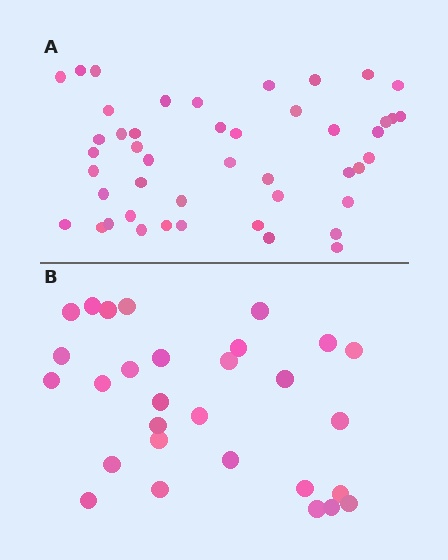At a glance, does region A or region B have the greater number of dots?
Region A (the top region) has more dots.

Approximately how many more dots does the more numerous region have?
Region A has approximately 15 more dots than region B.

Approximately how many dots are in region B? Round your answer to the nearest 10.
About 30 dots. (The exact count is 29, which rounds to 30.)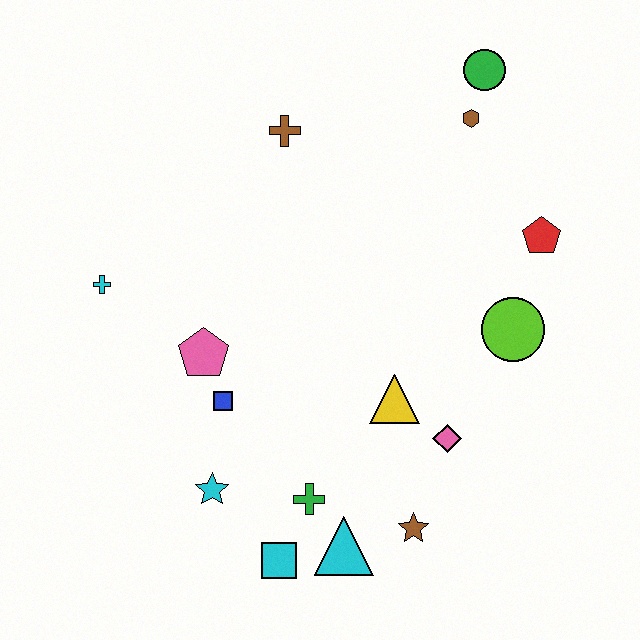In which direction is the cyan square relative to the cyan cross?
The cyan square is below the cyan cross.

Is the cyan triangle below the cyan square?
No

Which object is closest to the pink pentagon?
The blue square is closest to the pink pentagon.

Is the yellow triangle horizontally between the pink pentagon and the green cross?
No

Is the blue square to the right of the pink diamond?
No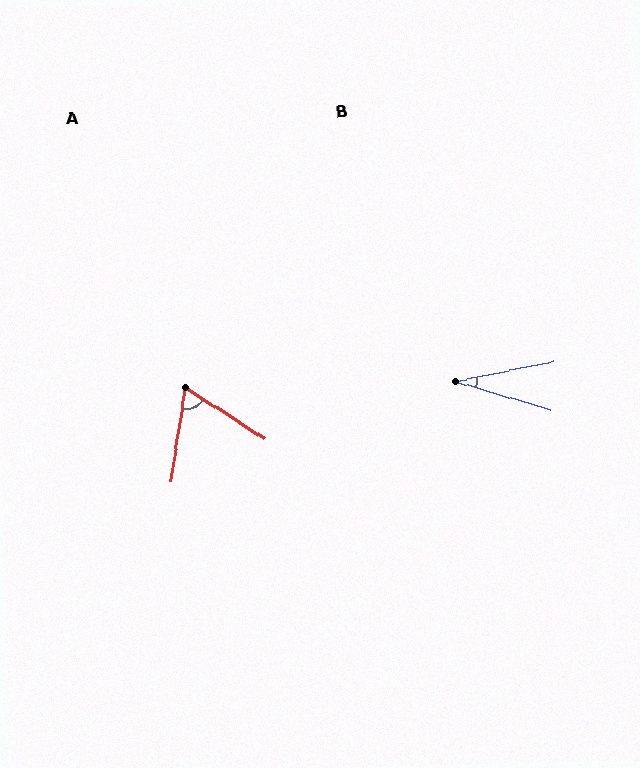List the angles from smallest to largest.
B (28°), A (65°).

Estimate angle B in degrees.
Approximately 28 degrees.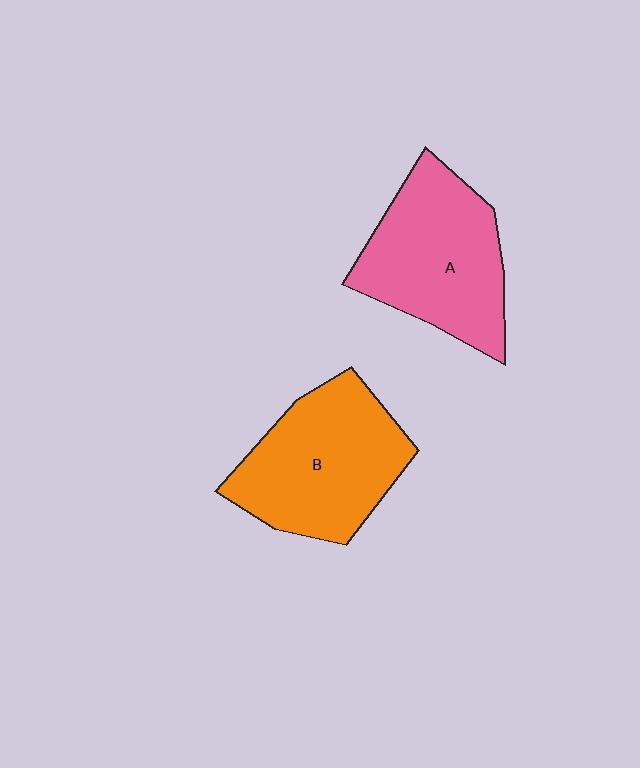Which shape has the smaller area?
Shape A (pink).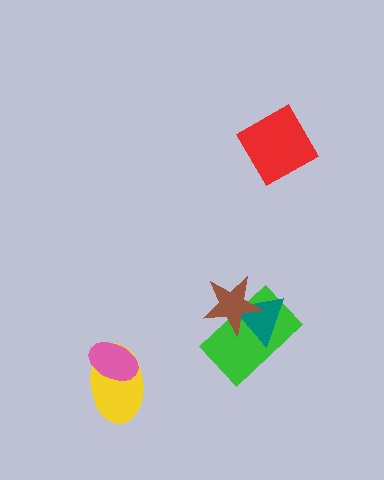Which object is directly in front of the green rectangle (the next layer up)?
The teal triangle is directly in front of the green rectangle.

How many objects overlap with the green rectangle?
2 objects overlap with the green rectangle.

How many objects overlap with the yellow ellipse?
1 object overlaps with the yellow ellipse.